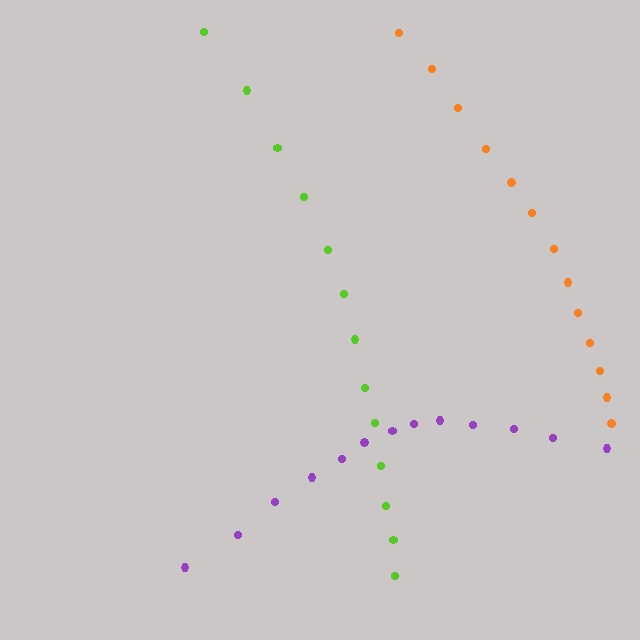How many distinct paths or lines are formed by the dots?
There are 3 distinct paths.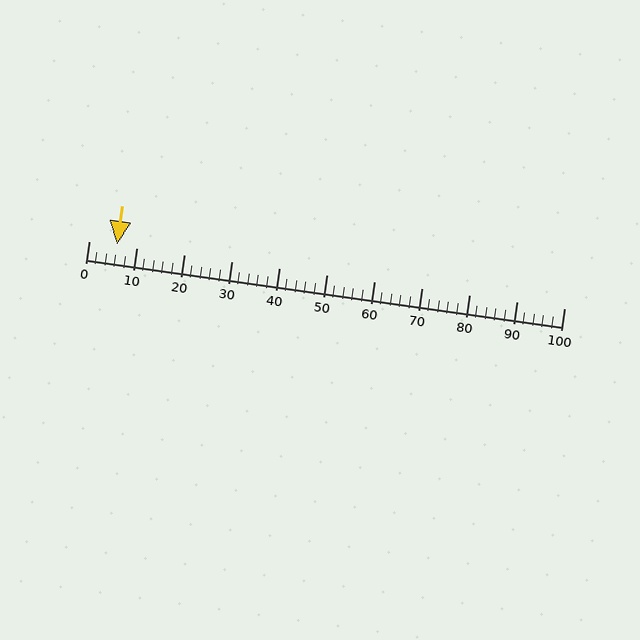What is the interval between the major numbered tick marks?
The major tick marks are spaced 10 units apart.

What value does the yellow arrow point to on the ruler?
The yellow arrow points to approximately 6.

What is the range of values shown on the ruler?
The ruler shows values from 0 to 100.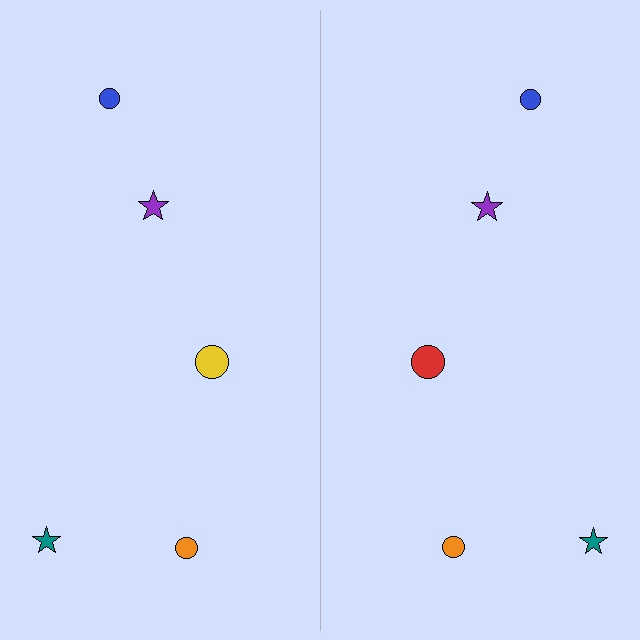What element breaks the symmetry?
The red circle on the right side breaks the symmetry — its mirror counterpart is yellow.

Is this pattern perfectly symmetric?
No, the pattern is not perfectly symmetric. The red circle on the right side breaks the symmetry — its mirror counterpart is yellow.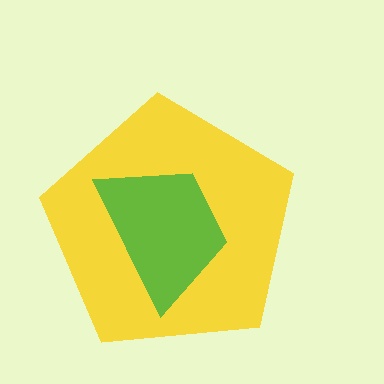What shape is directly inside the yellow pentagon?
The lime trapezoid.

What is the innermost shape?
The lime trapezoid.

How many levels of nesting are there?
2.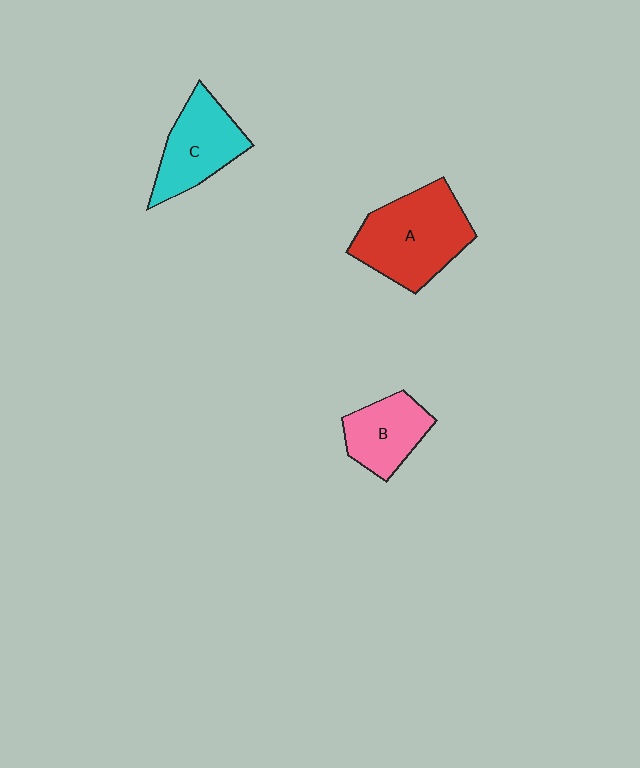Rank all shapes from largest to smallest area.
From largest to smallest: A (red), C (cyan), B (pink).